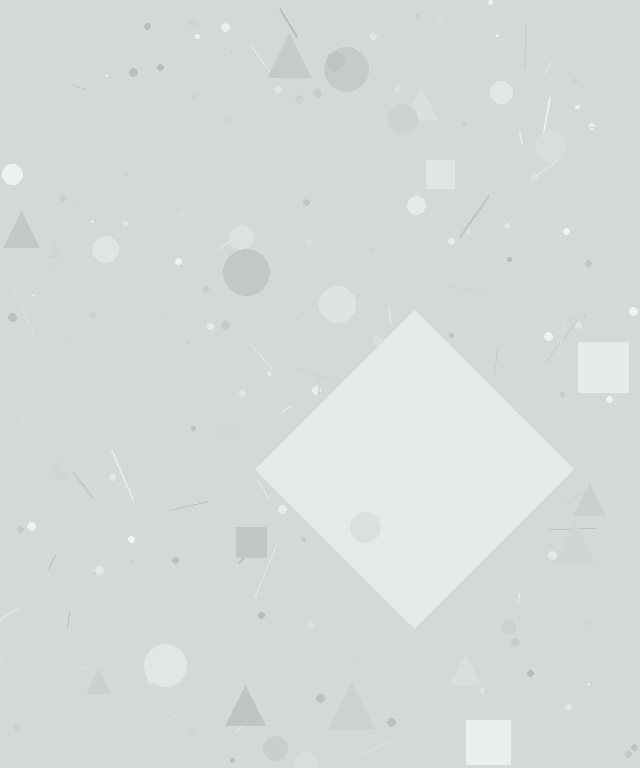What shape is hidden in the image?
A diamond is hidden in the image.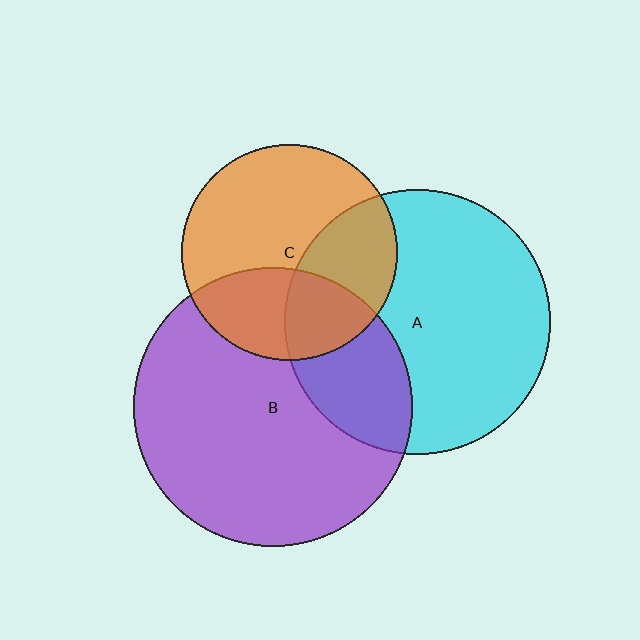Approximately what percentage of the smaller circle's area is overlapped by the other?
Approximately 30%.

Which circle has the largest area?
Circle B (purple).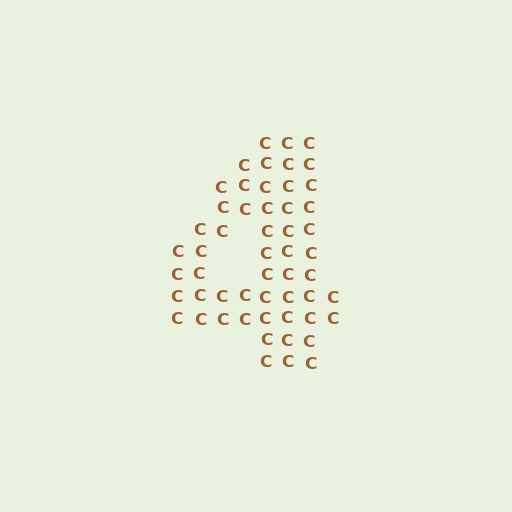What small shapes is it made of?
It is made of small letter C's.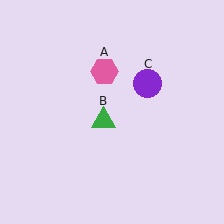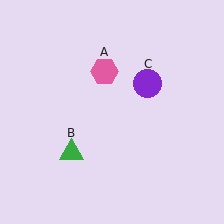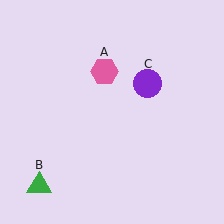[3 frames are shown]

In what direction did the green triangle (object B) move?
The green triangle (object B) moved down and to the left.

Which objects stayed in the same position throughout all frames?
Pink hexagon (object A) and purple circle (object C) remained stationary.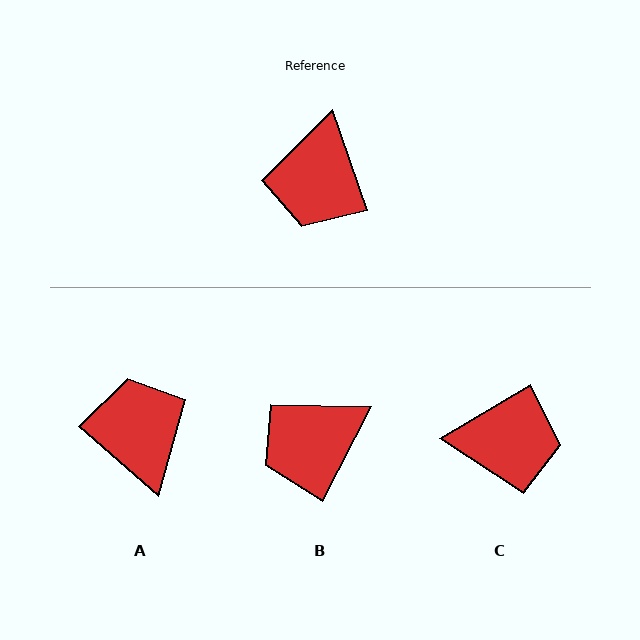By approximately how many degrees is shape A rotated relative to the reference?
Approximately 151 degrees clockwise.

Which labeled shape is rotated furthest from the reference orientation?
A, about 151 degrees away.